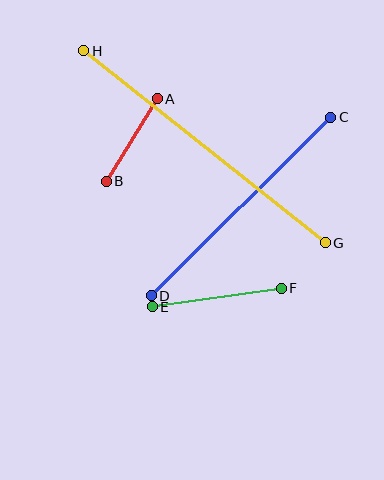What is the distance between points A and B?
The distance is approximately 97 pixels.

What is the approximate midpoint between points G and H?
The midpoint is at approximately (205, 147) pixels.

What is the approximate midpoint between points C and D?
The midpoint is at approximately (241, 207) pixels.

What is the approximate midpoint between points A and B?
The midpoint is at approximately (132, 140) pixels.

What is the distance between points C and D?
The distance is approximately 253 pixels.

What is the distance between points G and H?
The distance is approximately 308 pixels.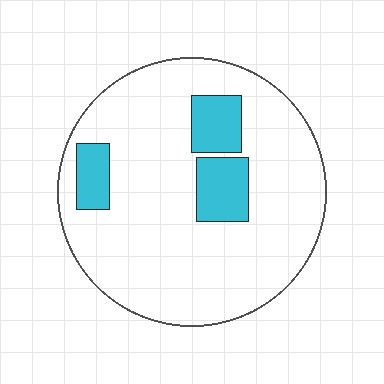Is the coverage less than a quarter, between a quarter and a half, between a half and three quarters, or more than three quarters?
Less than a quarter.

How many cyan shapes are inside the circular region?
3.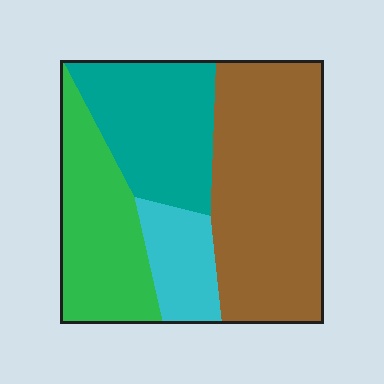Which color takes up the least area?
Cyan, at roughly 10%.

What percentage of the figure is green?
Green covers about 25% of the figure.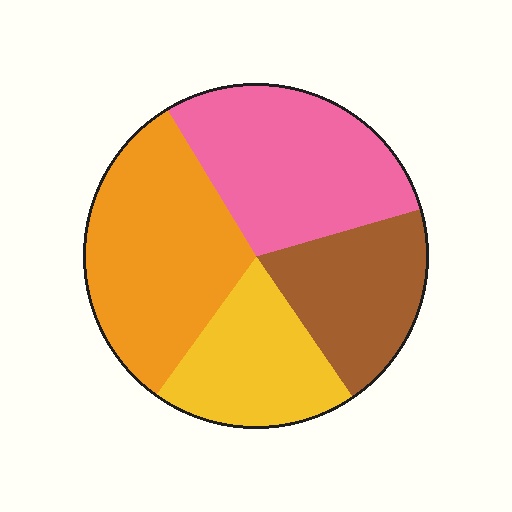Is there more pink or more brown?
Pink.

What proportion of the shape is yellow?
Yellow covers 19% of the shape.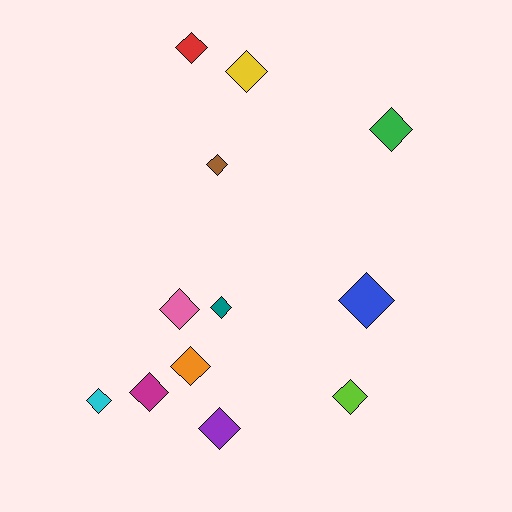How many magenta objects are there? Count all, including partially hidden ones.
There is 1 magenta object.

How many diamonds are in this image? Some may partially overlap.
There are 12 diamonds.